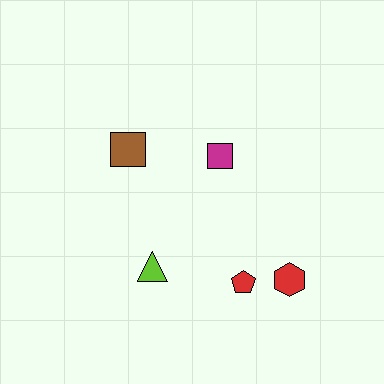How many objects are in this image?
There are 5 objects.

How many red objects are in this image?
There are 2 red objects.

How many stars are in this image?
There are no stars.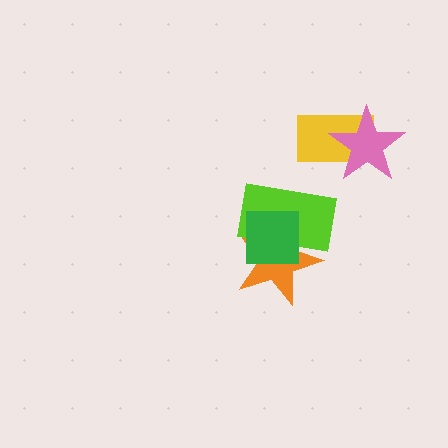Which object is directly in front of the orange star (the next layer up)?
The lime rectangle is directly in front of the orange star.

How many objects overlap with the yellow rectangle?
1 object overlaps with the yellow rectangle.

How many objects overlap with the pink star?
1 object overlaps with the pink star.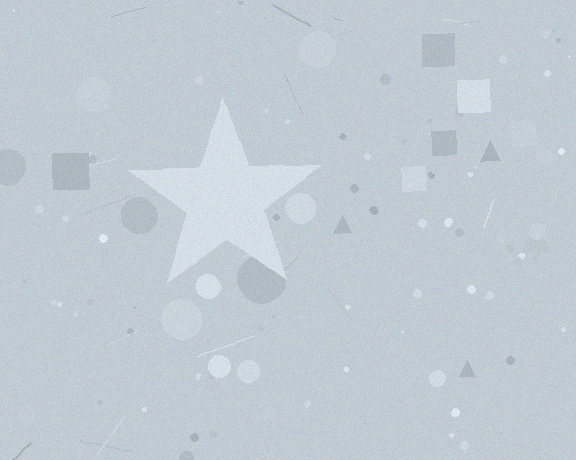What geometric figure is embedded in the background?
A star is embedded in the background.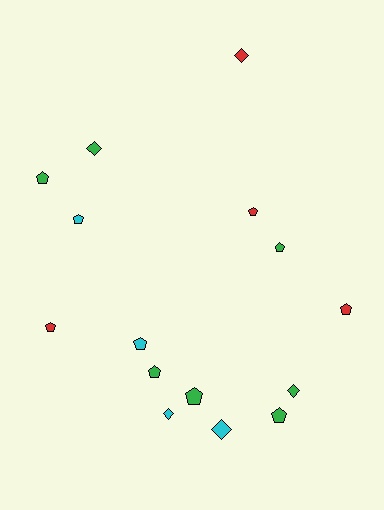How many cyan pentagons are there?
There are 2 cyan pentagons.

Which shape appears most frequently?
Pentagon, with 10 objects.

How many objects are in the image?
There are 15 objects.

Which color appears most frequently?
Green, with 7 objects.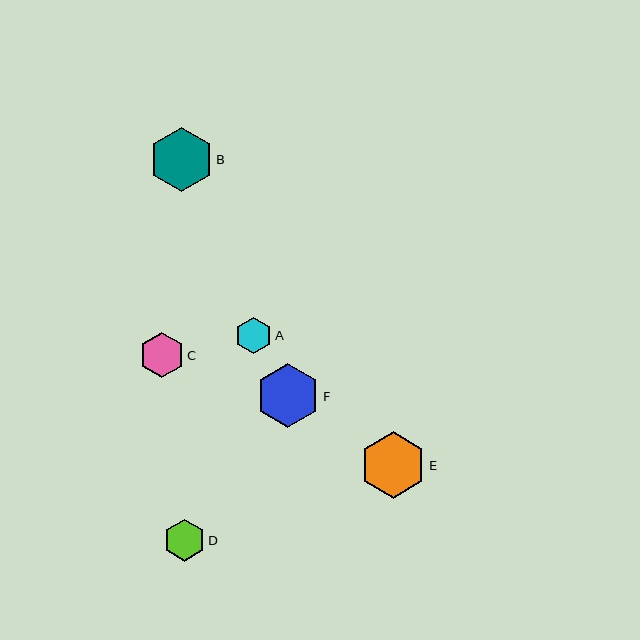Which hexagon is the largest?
Hexagon E is the largest with a size of approximately 66 pixels.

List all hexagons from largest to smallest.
From largest to smallest: E, F, B, C, D, A.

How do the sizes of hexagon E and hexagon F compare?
Hexagon E and hexagon F are approximately the same size.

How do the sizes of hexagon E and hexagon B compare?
Hexagon E and hexagon B are approximately the same size.